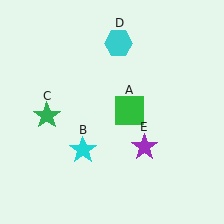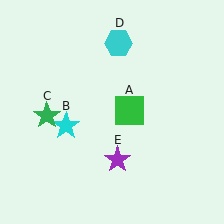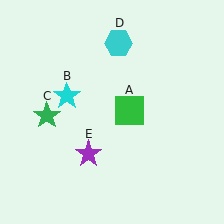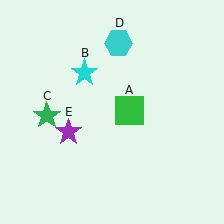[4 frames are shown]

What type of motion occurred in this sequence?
The cyan star (object B), purple star (object E) rotated clockwise around the center of the scene.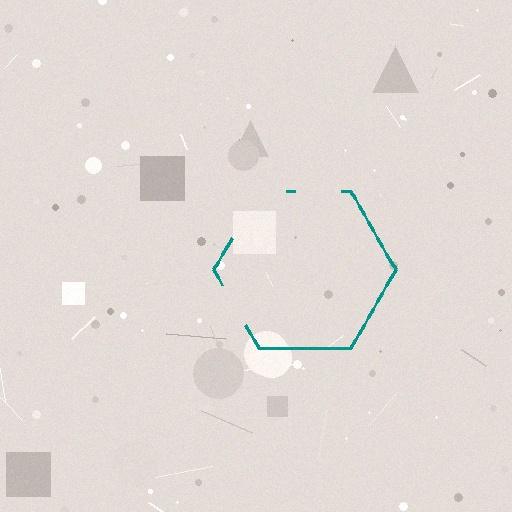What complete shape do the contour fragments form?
The contour fragments form a hexagon.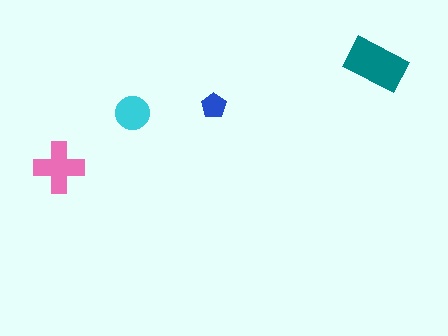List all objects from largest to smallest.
The teal rectangle, the pink cross, the cyan circle, the blue pentagon.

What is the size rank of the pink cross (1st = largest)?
2nd.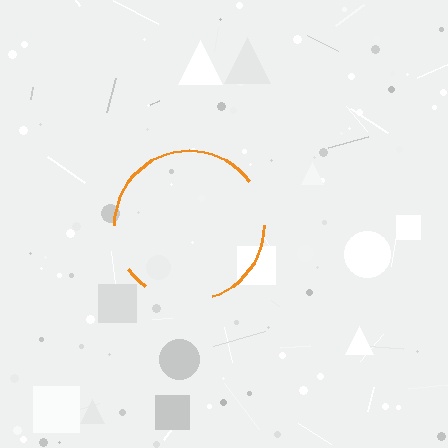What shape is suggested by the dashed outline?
The dashed outline suggests a circle.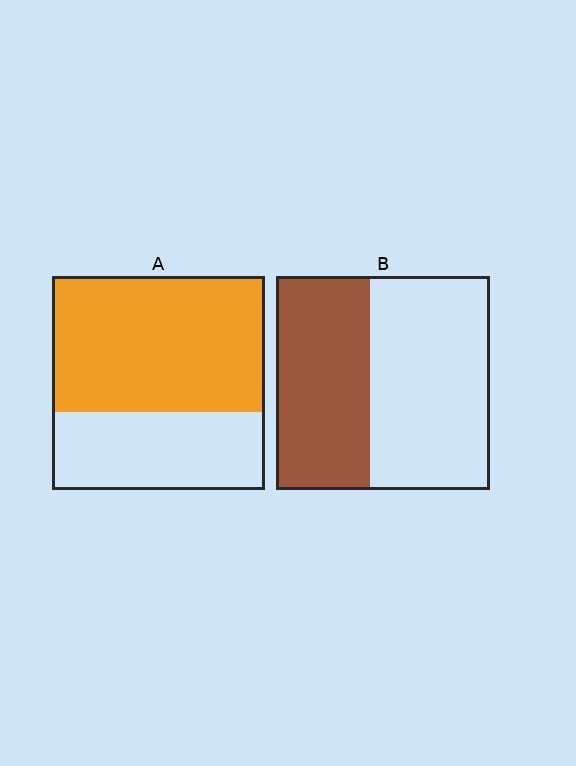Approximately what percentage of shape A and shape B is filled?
A is approximately 65% and B is approximately 45%.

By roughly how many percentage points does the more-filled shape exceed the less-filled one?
By roughly 20 percentage points (A over B).